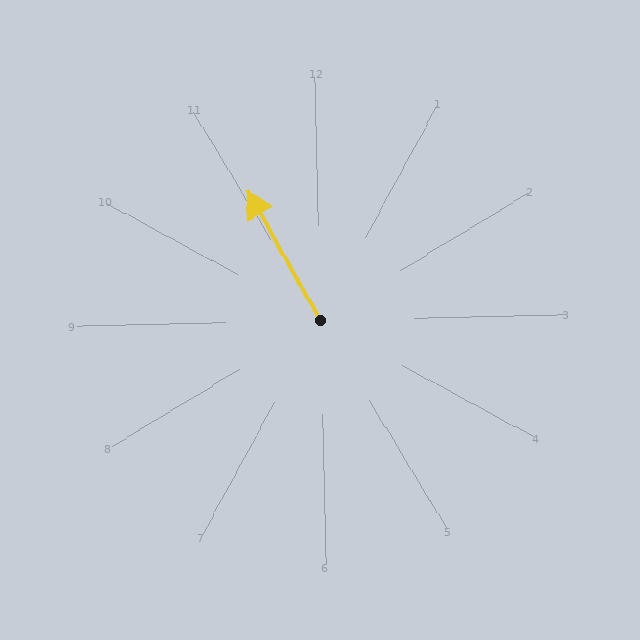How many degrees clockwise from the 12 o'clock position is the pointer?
Approximately 332 degrees.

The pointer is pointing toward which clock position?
Roughly 11 o'clock.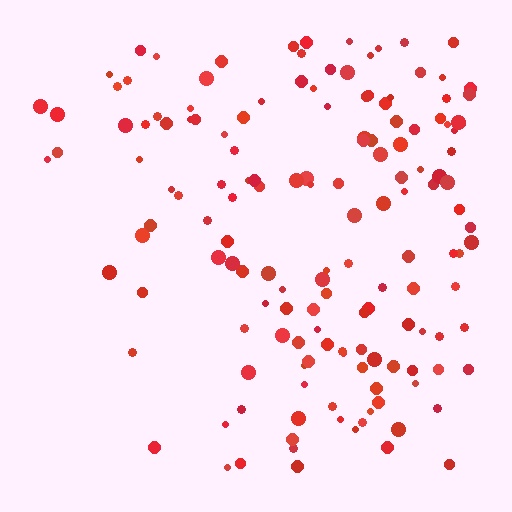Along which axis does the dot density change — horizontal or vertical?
Horizontal.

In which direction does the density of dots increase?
From left to right, with the right side densest.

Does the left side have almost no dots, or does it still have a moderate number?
Still a moderate number, just noticeably fewer than the right.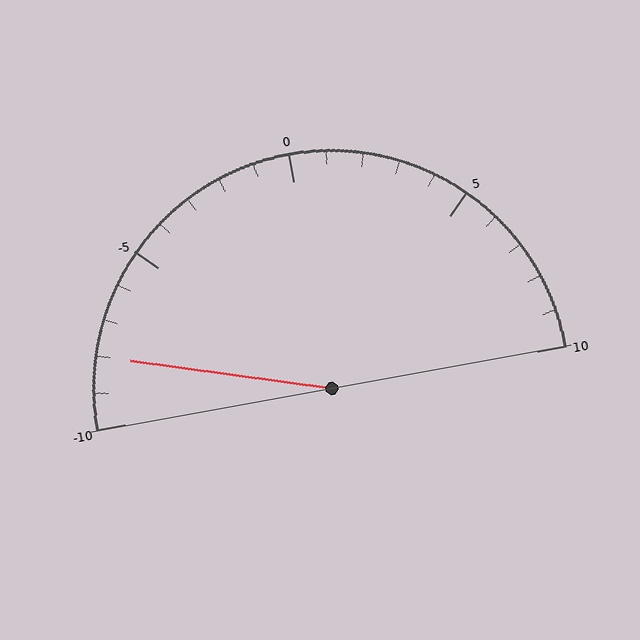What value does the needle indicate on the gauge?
The needle indicates approximately -8.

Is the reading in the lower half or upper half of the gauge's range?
The reading is in the lower half of the range (-10 to 10).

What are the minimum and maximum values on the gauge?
The gauge ranges from -10 to 10.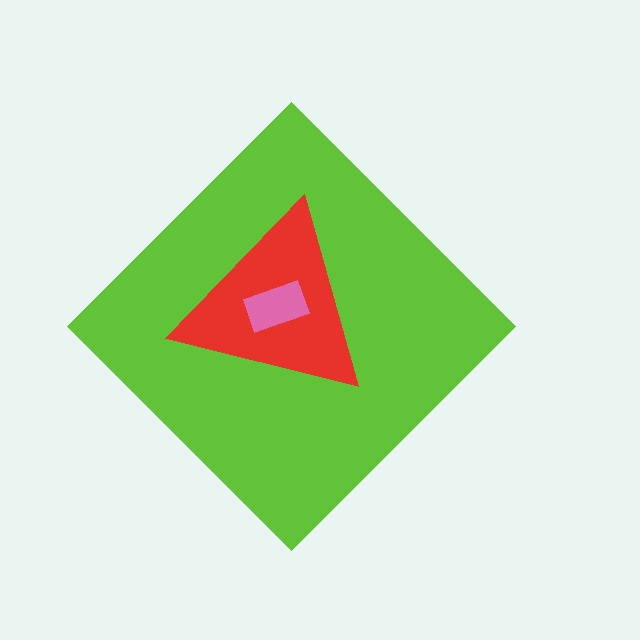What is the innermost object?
The pink rectangle.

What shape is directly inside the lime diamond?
The red triangle.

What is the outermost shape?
The lime diamond.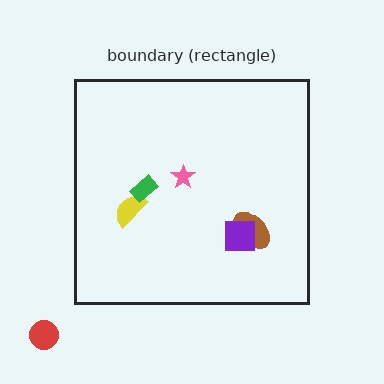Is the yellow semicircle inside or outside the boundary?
Inside.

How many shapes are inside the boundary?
5 inside, 1 outside.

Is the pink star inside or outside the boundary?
Inside.